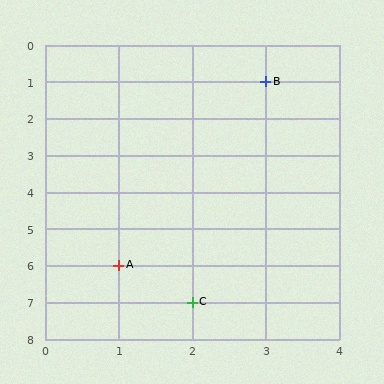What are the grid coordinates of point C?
Point C is at grid coordinates (2, 7).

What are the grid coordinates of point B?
Point B is at grid coordinates (3, 1).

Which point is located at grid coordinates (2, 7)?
Point C is at (2, 7).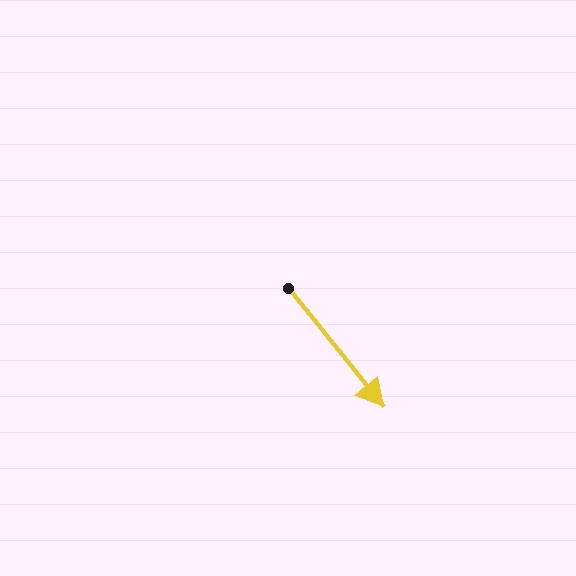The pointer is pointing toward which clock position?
Roughly 5 o'clock.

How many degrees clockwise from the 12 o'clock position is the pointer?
Approximately 141 degrees.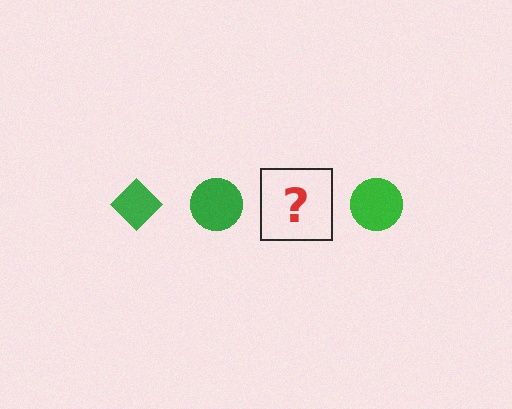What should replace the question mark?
The question mark should be replaced with a green diamond.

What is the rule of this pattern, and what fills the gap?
The rule is that the pattern cycles through diamond, circle shapes in green. The gap should be filled with a green diamond.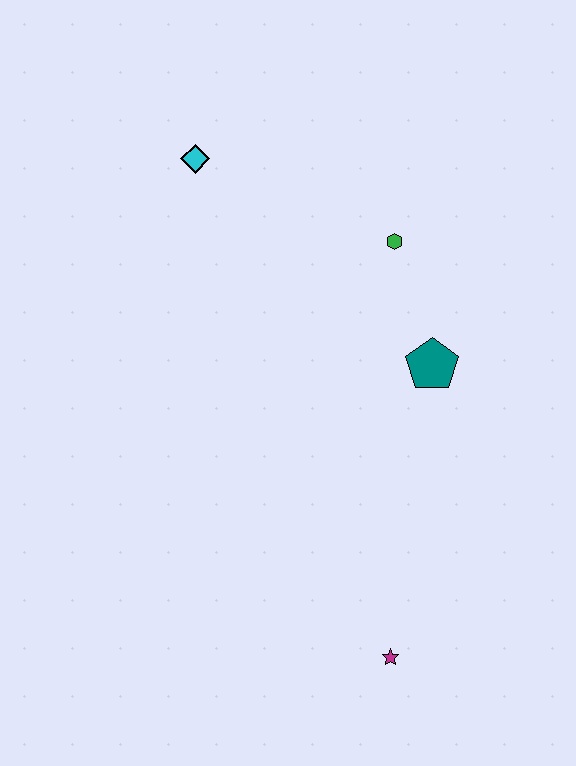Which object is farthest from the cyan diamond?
The magenta star is farthest from the cyan diamond.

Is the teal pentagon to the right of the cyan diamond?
Yes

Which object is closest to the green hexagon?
The teal pentagon is closest to the green hexagon.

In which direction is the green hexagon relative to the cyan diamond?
The green hexagon is to the right of the cyan diamond.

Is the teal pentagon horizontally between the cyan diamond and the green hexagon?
No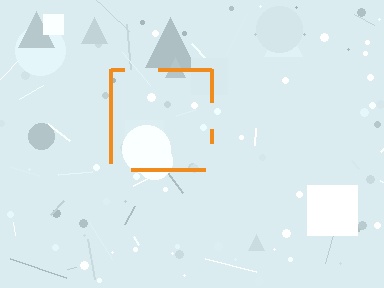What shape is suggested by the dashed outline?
The dashed outline suggests a square.